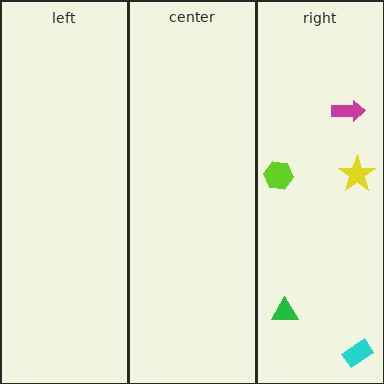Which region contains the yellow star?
The right region.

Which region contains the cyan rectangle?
The right region.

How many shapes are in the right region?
5.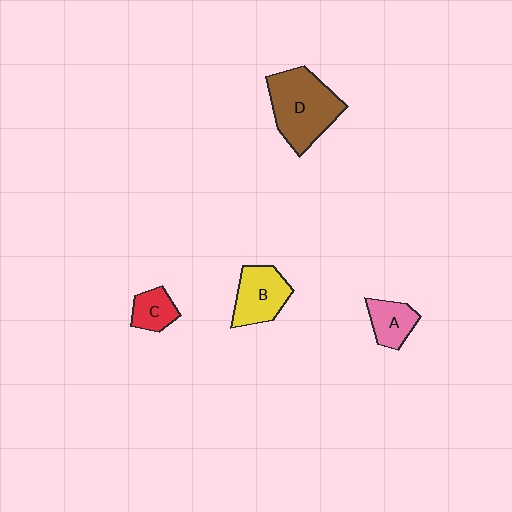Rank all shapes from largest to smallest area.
From largest to smallest: D (brown), B (yellow), A (pink), C (red).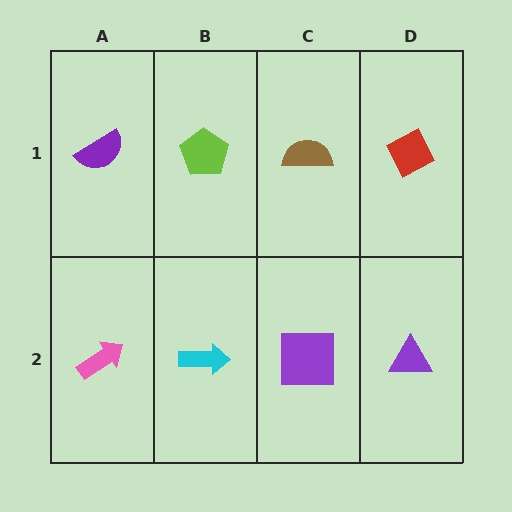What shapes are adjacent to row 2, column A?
A purple semicircle (row 1, column A), a cyan arrow (row 2, column B).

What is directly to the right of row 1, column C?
A red diamond.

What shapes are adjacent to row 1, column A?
A pink arrow (row 2, column A), a lime pentagon (row 1, column B).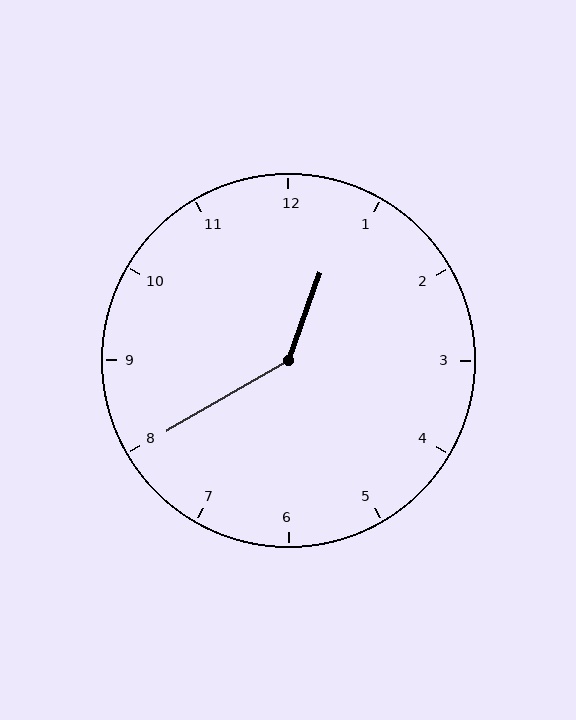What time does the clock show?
12:40.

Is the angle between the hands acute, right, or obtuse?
It is obtuse.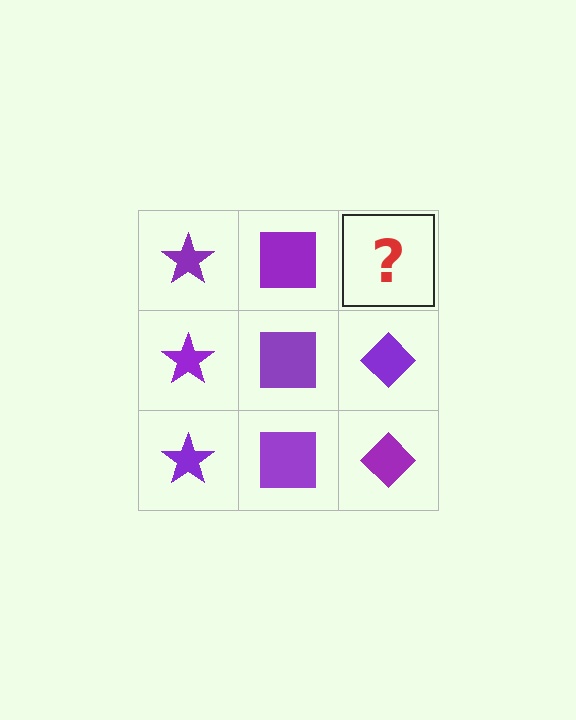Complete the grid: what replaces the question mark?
The question mark should be replaced with a purple diamond.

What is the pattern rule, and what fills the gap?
The rule is that each column has a consistent shape. The gap should be filled with a purple diamond.